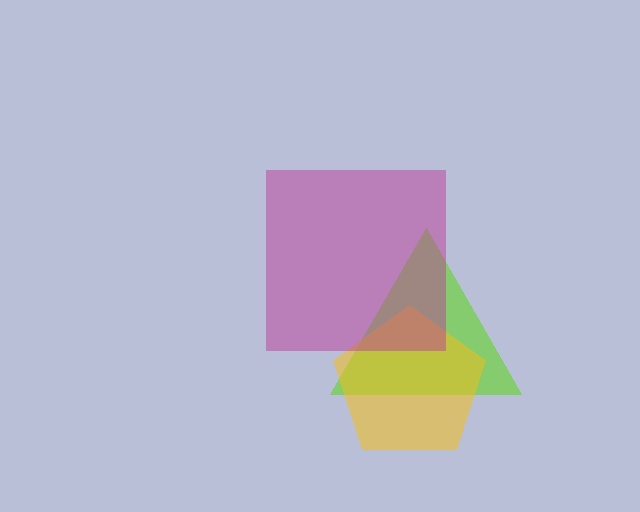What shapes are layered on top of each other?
The layered shapes are: a lime triangle, a yellow pentagon, a magenta square.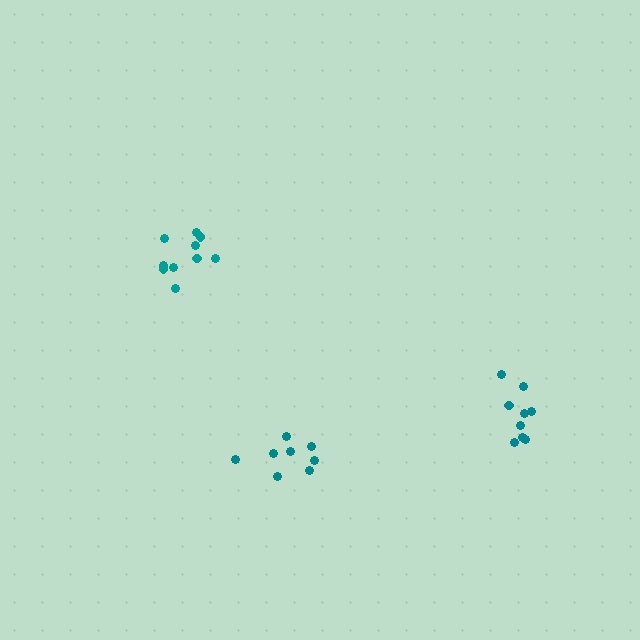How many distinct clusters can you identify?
There are 3 distinct clusters.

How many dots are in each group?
Group 1: 9 dots, Group 2: 10 dots, Group 3: 8 dots (27 total).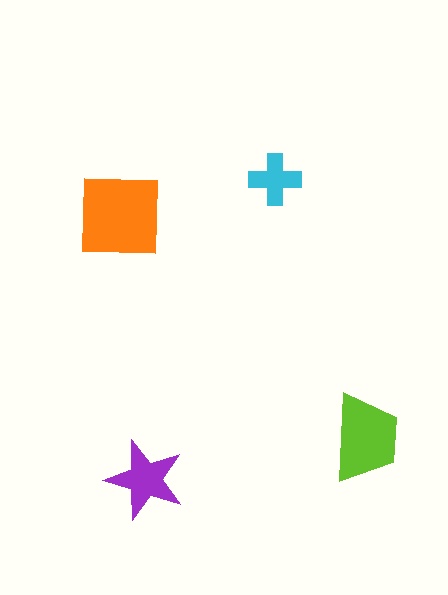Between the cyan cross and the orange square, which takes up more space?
The orange square.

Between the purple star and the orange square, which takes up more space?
The orange square.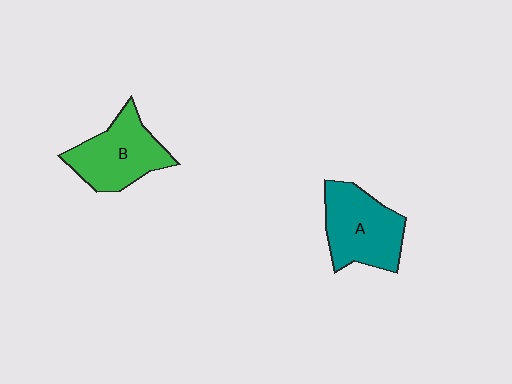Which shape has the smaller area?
Shape B (green).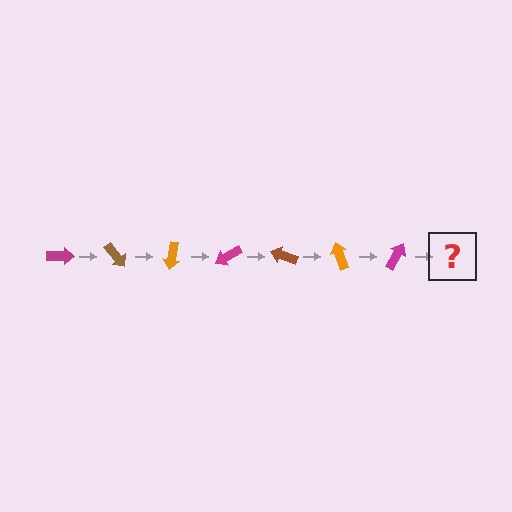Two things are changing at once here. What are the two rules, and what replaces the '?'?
The two rules are that it rotates 50 degrees each step and the color cycles through magenta, brown, and orange. The '?' should be a brown arrow, rotated 350 degrees from the start.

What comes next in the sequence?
The next element should be a brown arrow, rotated 350 degrees from the start.